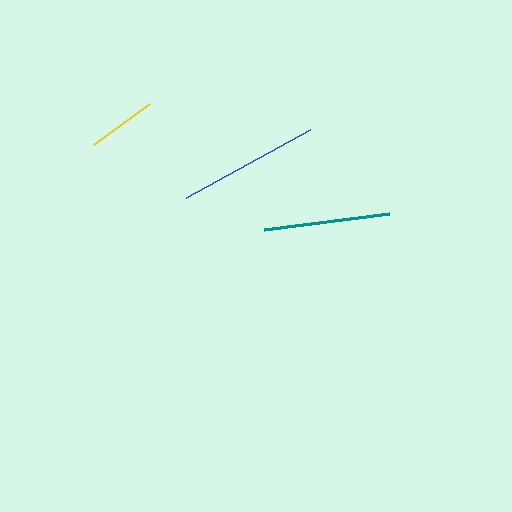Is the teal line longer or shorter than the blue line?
The blue line is longer than the teal line.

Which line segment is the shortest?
The yellow line is the shortest at approximately 70 pixels.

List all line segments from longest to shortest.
From longest to shortest: blue, teal, yellow.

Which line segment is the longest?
The blue line is the longest at approximately 141 pixels.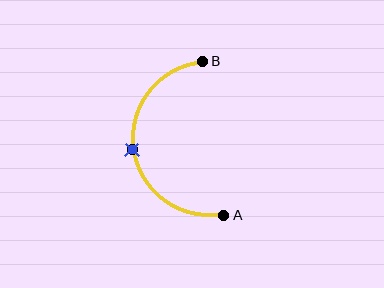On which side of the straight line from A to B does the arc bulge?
The arc bulges to the left of the straight line connecting A and B.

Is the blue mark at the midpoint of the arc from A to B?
Yes. The blue mark lies on the arc at equal arc-length from both A and B — it is the arc midpoint.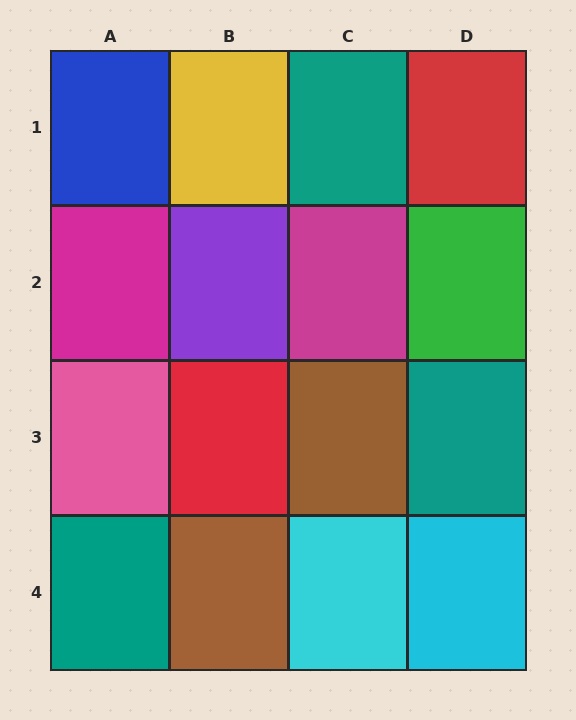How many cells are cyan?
2 cells are cyan.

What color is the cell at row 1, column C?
Teal.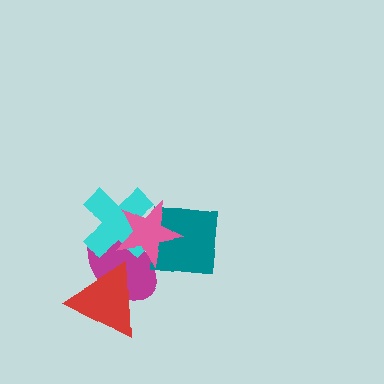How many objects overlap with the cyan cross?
3 objects overlap with the cyan cross.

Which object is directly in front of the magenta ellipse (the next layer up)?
The cyan cross is directly in front of the magenta ellipse.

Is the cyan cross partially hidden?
Yes, it is partially covered by another shape.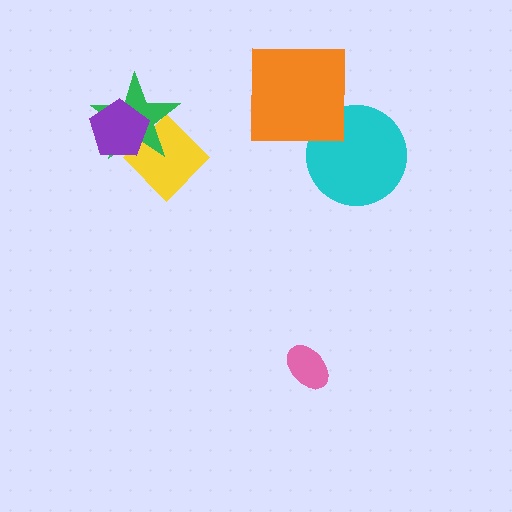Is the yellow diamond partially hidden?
Yes, it is partially covered by another shape.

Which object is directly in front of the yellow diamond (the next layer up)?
The green star is directly in front of the yellow diamond.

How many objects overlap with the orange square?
1 object overlaps with the orange square.